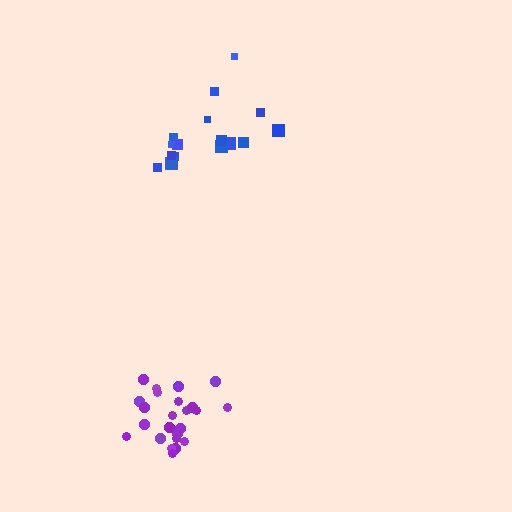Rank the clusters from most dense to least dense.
purple, blue.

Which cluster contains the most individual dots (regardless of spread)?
Purple (24).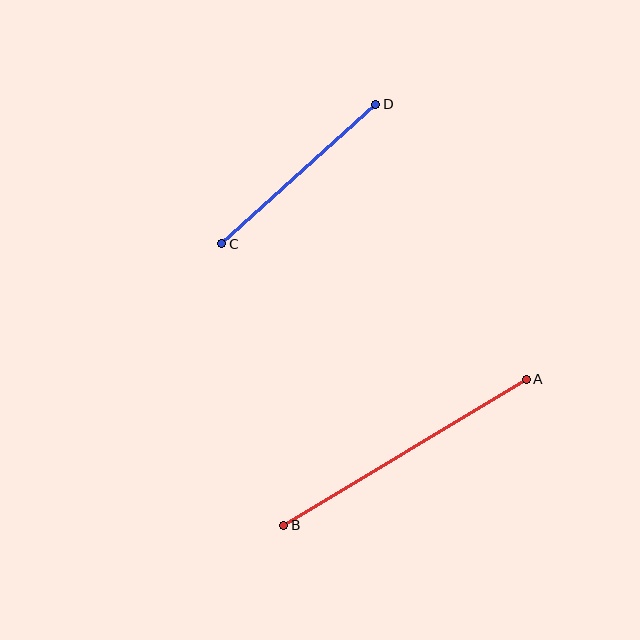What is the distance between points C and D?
The distance is approximately 208 pixels.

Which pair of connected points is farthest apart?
Points A and B are farthest apart.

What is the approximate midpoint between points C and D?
The midpoint is at approximately (299, 174) pixels.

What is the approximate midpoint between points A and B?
The midpoint is at approximately (405, 452) pixels.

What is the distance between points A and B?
The distance is approximately 283 pixels.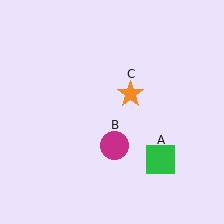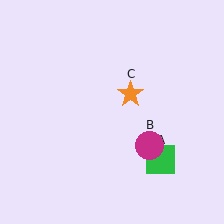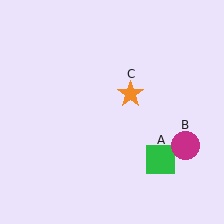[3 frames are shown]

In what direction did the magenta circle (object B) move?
The magenta circle (object B) moved right.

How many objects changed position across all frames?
1 object changed position: magenta circle (object B).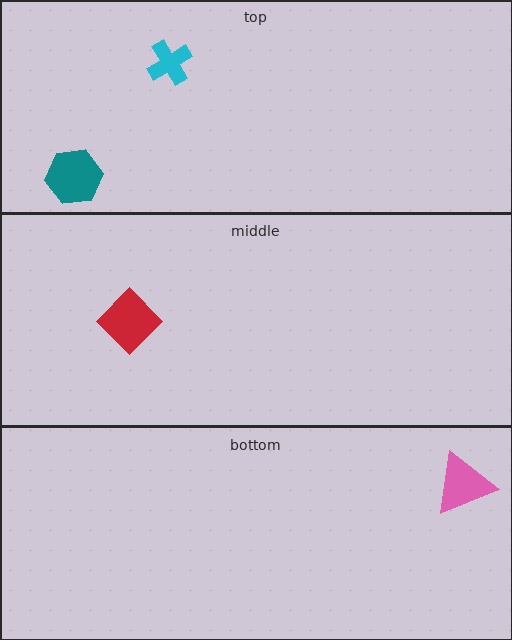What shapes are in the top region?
The cyan cross, the teal hexagon.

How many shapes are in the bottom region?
1.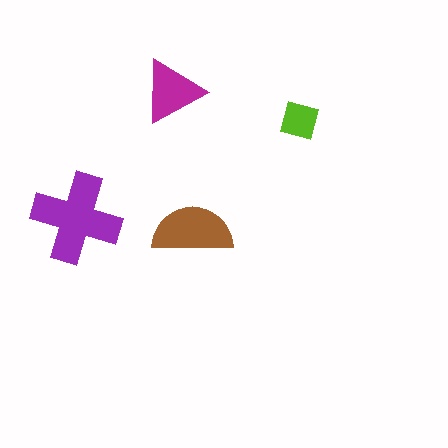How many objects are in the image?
There are 4 objects in the image.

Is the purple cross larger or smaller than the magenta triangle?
Larger.